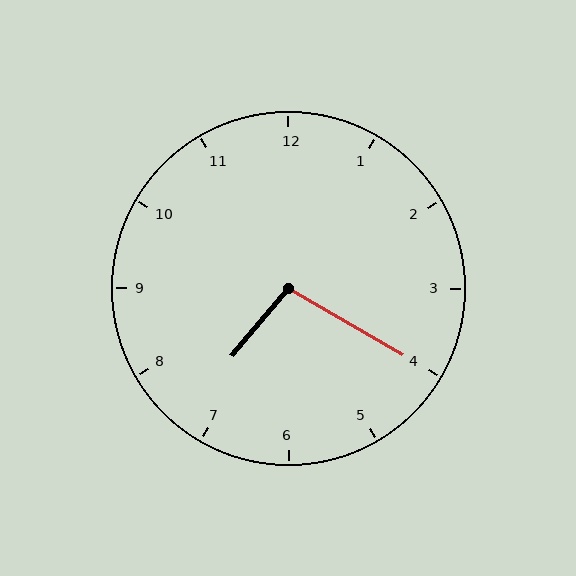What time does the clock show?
7:20.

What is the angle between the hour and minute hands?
Approximately 100 degrees.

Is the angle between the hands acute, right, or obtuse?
It is obtuse.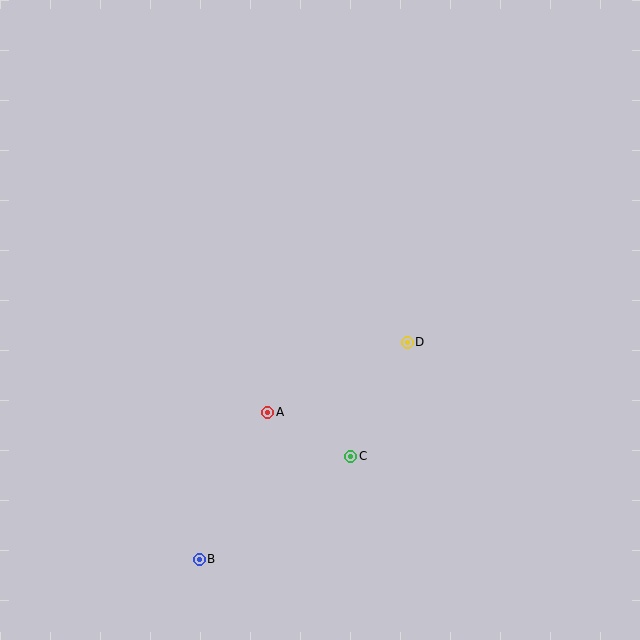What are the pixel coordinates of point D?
Point D is at (407, 342).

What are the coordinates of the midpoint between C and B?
The midpoint between C and B is at (275, 508).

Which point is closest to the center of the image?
Point D at (407, 342) is closest to the center.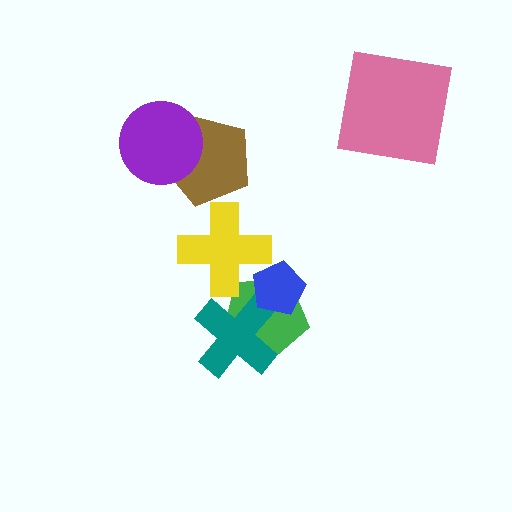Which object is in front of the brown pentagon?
The purple circle is in front of the brown pentagon.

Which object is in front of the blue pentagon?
The yellow cross is in front of the blue pentagon.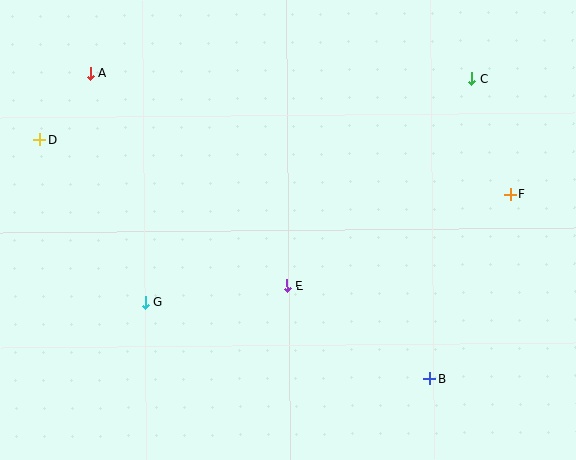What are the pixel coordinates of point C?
Point C is at (472, 79).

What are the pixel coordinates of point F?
Point F is at (510, 194).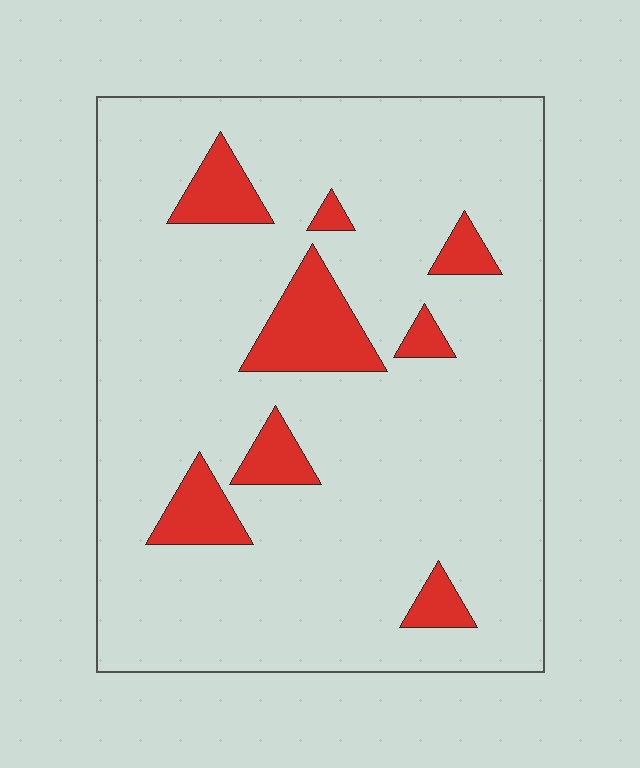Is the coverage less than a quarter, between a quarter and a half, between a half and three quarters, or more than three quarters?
Less than a quarter.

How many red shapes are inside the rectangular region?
8.